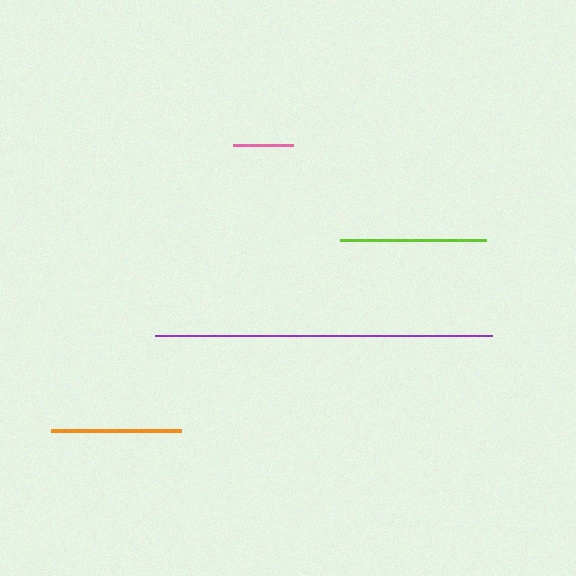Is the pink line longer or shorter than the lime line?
The lime line is longer than the pink line.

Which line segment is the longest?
The purple line is the longest at approximately 337 pixels.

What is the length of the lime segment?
The lime segment is approximately 146 pixels long.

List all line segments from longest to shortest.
From longest to shortest: purple, lime, orange, pink.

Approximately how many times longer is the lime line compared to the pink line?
The lime line is approximately 2.4 times the length of the pink line.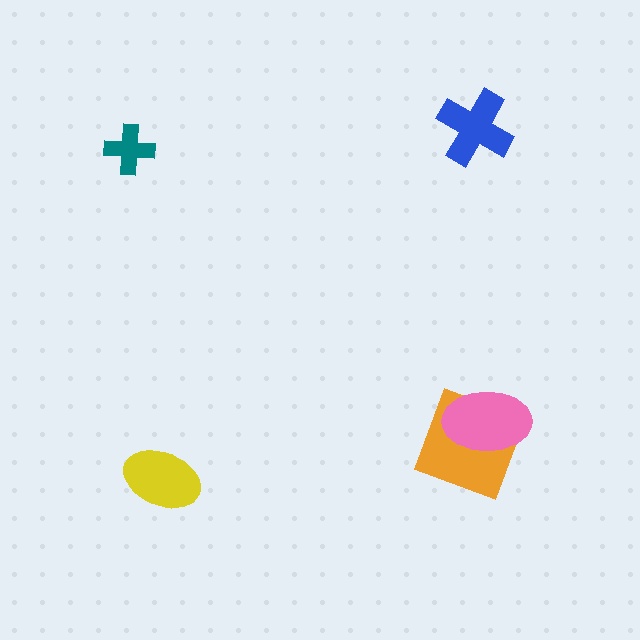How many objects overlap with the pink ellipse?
1 object overlaps with the pink ellipse.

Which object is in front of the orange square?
The pink ellipse is in front of the orange square.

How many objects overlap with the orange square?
1 object overlaps with the orange square.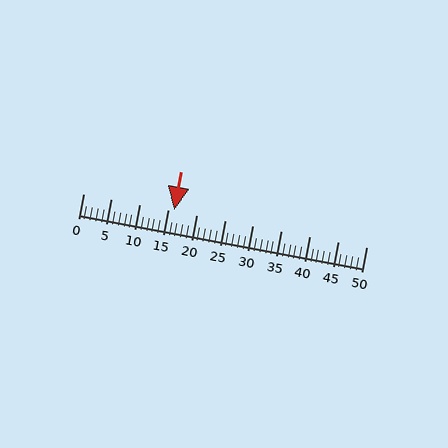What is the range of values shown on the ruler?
The ruler shows values from 0 to 50.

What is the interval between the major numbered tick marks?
The major tick marks are spaced 5 units apart.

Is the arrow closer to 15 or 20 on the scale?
The arrow is closer to 15.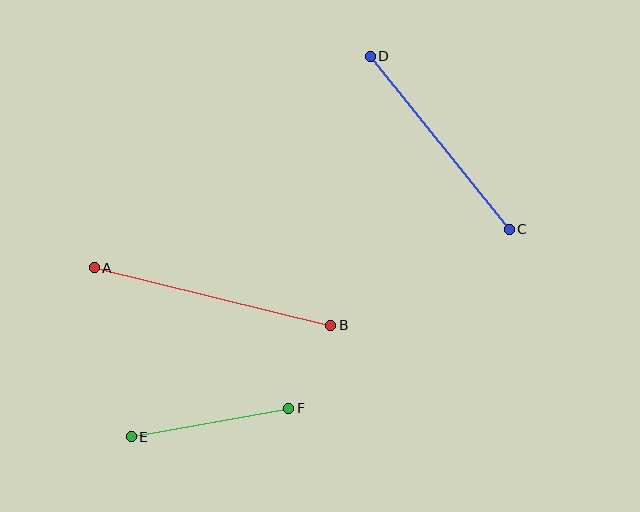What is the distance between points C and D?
The distance is approximately 222 pixels.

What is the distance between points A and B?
The distance is approximately 244 pixels.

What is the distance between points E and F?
The distance is approximately 160 pixels.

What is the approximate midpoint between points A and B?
The midpoint is at approximately (212, 296) pixels.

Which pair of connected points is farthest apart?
Points A and B are farthest apart.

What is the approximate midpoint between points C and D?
The midpoint is at approximately (440, 143) pixels.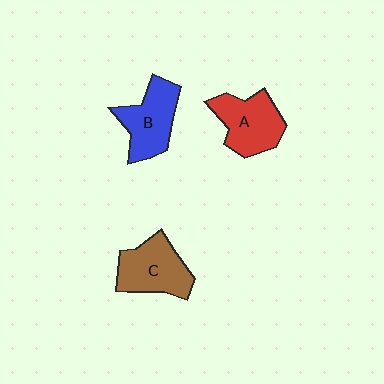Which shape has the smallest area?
Shape B (blue).